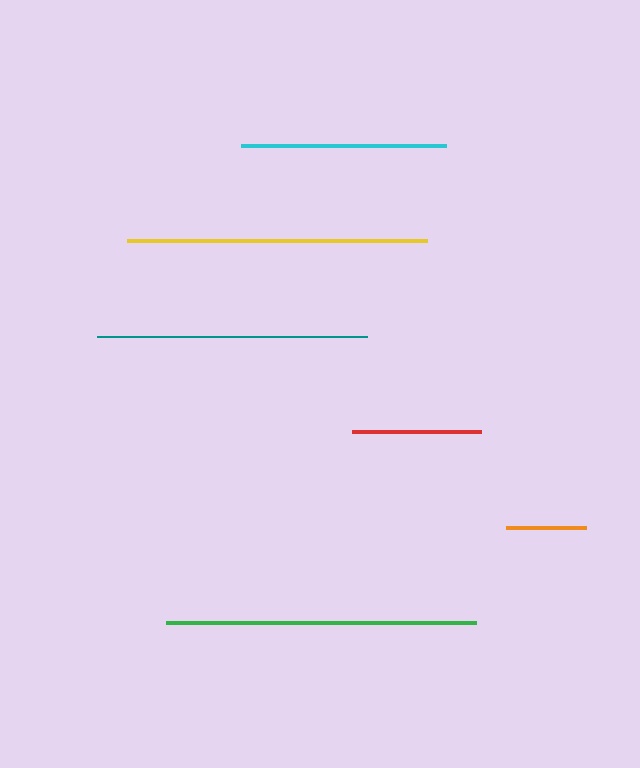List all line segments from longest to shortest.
From longest to shortest: green, yellow, teal, cyan, red, orange.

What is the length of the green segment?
The green segment is approximately 310 pixels long.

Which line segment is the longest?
The green line is the longest at approximately 310 pixels.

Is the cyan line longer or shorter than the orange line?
The cyan line is longer than the orange line.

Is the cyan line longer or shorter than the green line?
The green line is longer than the cyan line.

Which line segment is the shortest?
The orange line is the shortest at approximately 81 pixels.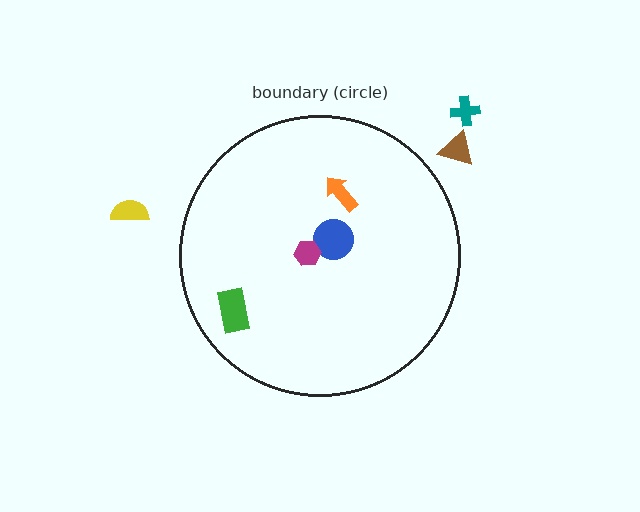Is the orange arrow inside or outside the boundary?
Inside.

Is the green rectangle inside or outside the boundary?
Inside.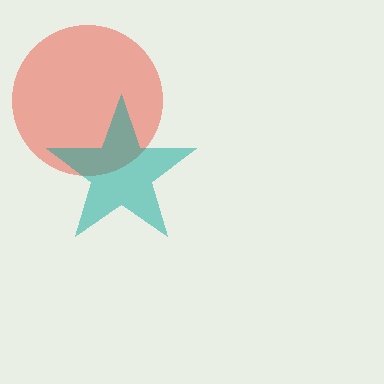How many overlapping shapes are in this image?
There are 2 overlapping shapes in the image.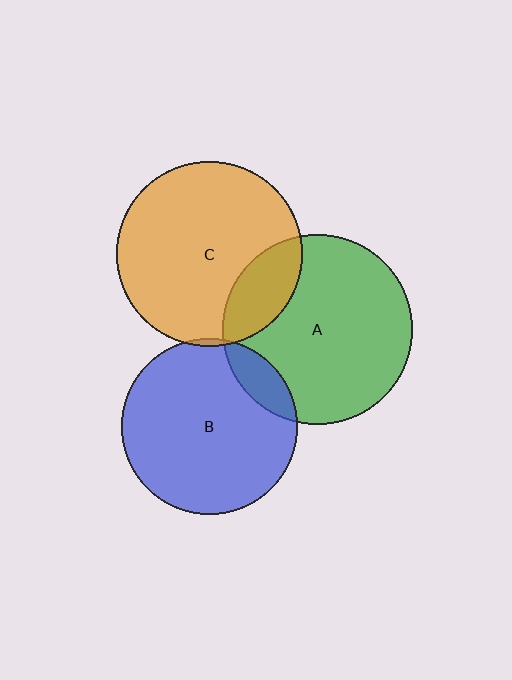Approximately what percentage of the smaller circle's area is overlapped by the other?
Approximately 5%.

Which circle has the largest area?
Circle A (green).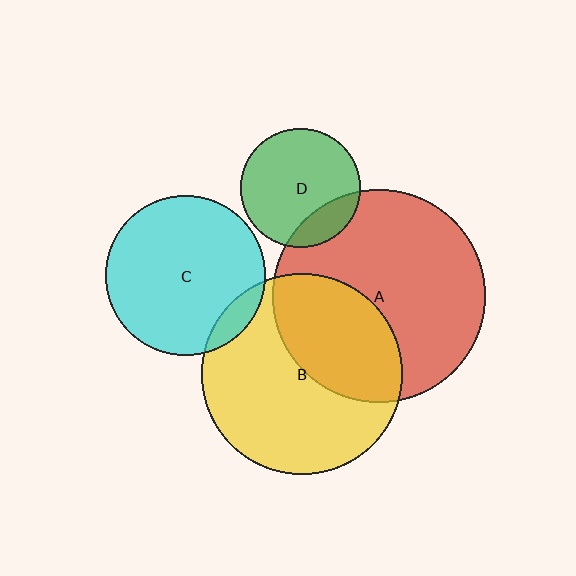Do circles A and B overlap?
Yes.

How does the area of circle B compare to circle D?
Approximately 2.8 times.